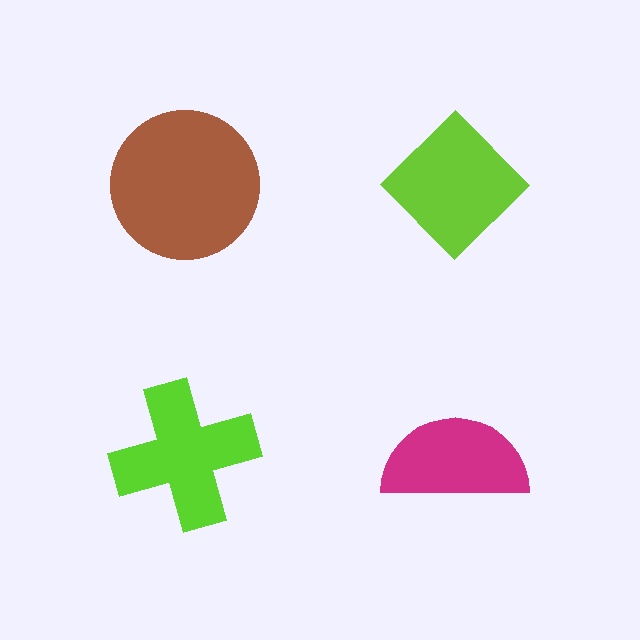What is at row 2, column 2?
A magenta semicircle.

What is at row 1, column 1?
A brown circle.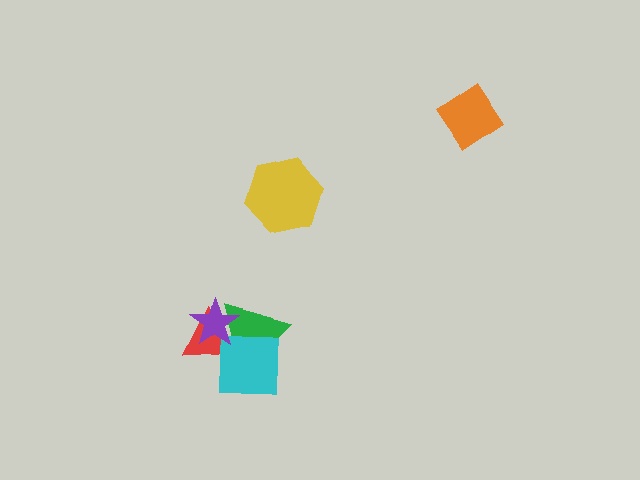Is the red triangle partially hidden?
Yes, it is partially covered by another shape.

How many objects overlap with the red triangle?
3 objects overlap with the red triangle.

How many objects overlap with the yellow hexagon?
0 objects overlap with the yellow hexagon.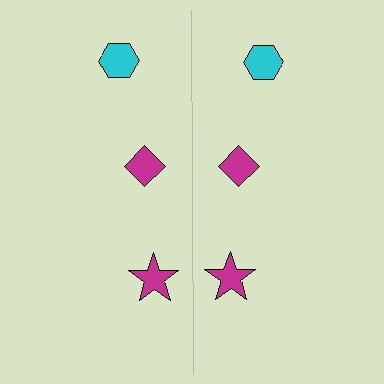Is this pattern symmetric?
Yes, this pattern has bilateral (reflection) symmetry.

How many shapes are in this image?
There are 6 shapes in this image.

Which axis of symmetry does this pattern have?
The pattern has a vertical axis of symmetry running through the center of the image.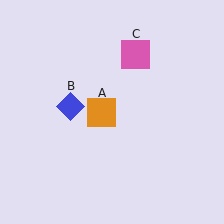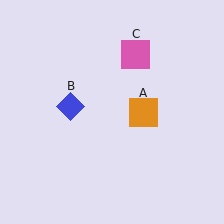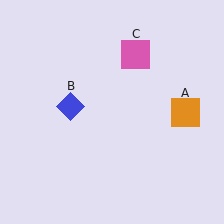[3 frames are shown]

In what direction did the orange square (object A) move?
The orange square (object A) moved right.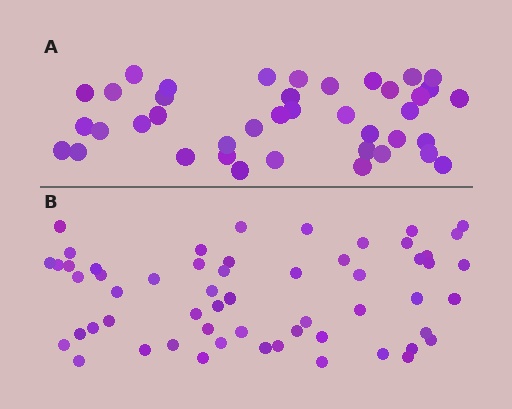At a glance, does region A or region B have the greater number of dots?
Region B (the bottom region) has more dots.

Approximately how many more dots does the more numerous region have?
Region B has approximately 15 more dots than region A.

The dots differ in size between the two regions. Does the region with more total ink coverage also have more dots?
No. Region A has more total ink coverage because its dots are larger, but region B actually contains more individual dots. Total area can be misleading — the number of items is what matters here.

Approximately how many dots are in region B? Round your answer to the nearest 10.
About 60 dots. (The exact count is 57, which rounds to 60.)